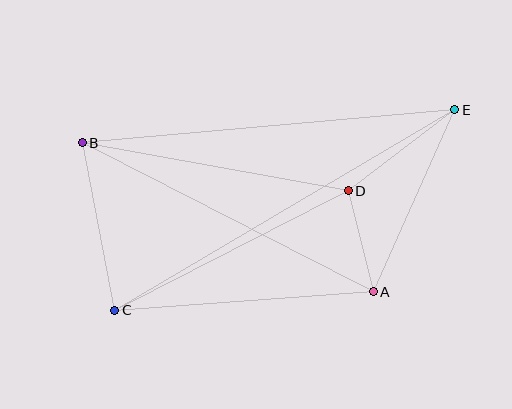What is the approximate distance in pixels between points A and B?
The distance between A and B is approximately 327 pixels.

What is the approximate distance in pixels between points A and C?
The distance between A and C is approximately 259 pixels.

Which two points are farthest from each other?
Points C and E are farthest from each other.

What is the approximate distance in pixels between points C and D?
The distance between C and D is approximately 262 pixels.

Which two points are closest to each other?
Points A and D are closest to each other.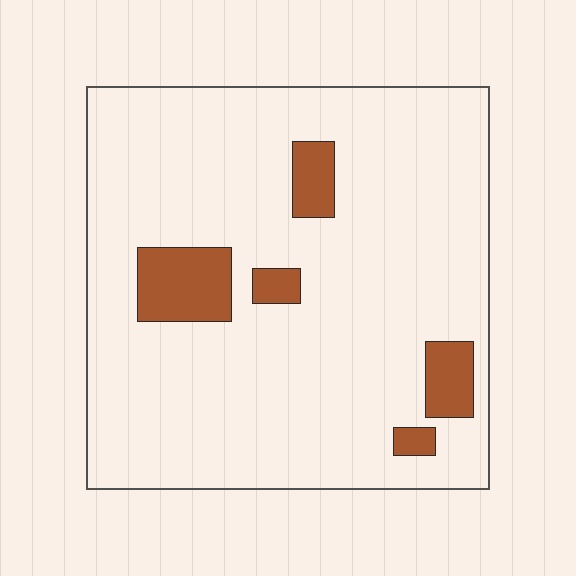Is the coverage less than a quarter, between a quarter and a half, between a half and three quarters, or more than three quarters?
Less than a quarter.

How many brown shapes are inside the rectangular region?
5.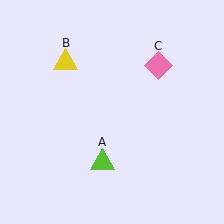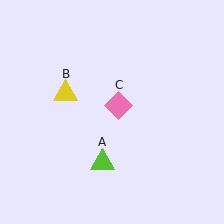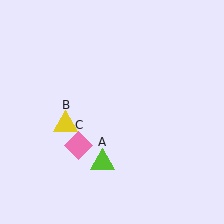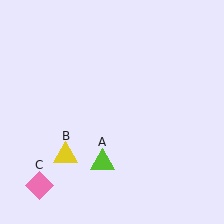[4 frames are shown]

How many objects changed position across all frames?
2 objects changed position: yellow triangle (object B), pink diamond (object C).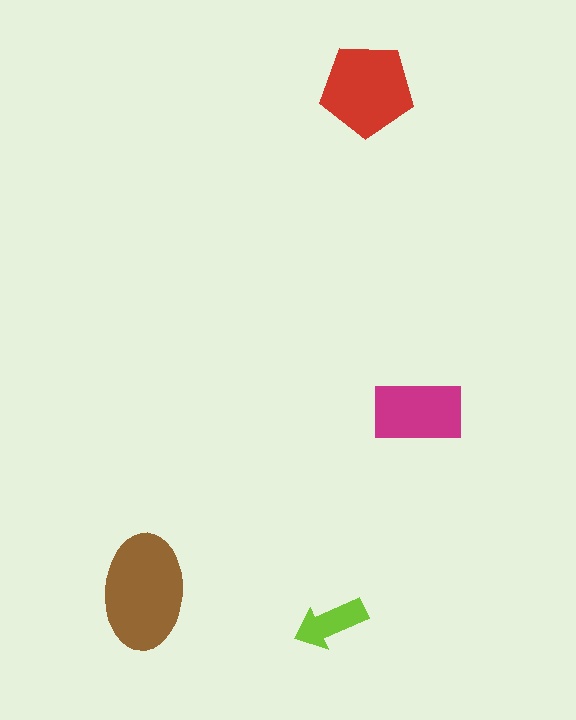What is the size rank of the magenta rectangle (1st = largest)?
3rd.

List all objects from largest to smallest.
The brown ellipse, the red pentagon, the magenta rectangle, the lime arrow.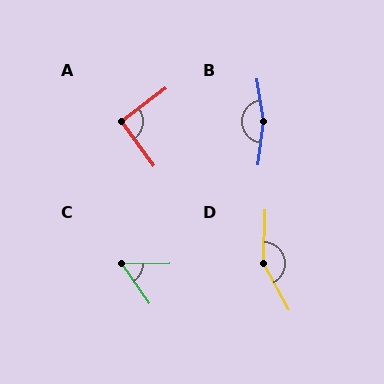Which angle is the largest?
B, at approximately 164 degrees.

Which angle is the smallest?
C, at approximately 55 degrees.